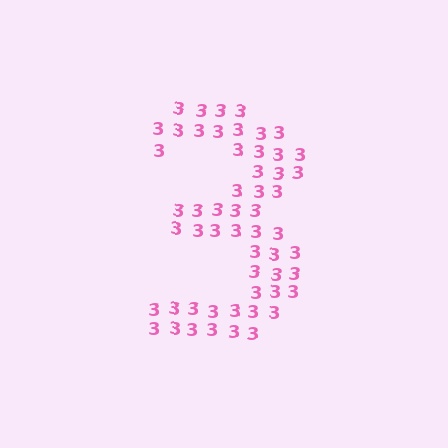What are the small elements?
The small elements are digit 3's.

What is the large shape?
The large shape is the digit 3.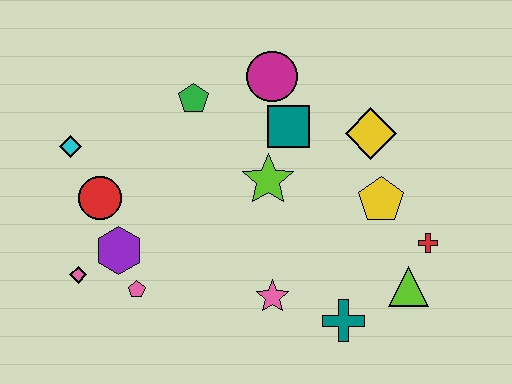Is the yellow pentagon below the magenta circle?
Yes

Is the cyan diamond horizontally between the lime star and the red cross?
No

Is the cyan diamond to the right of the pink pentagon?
No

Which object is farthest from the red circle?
The red cross is farthest from the red circle.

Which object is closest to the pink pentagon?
The purple hexagon is closest to the pink pentagon.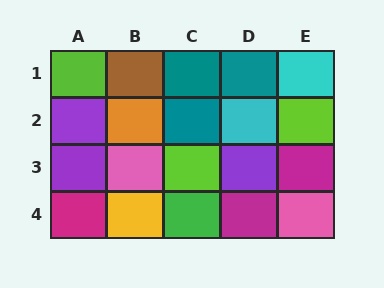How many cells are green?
1 cell is green.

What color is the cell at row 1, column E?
Cyan.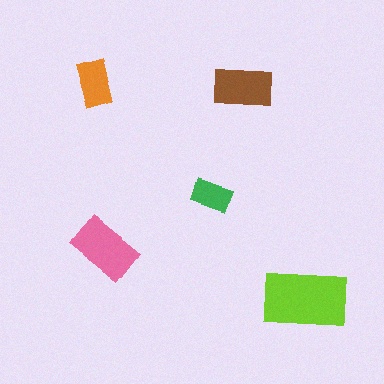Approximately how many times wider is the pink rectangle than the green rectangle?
About 1.5 times wider.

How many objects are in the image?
There are 5 objects in the image.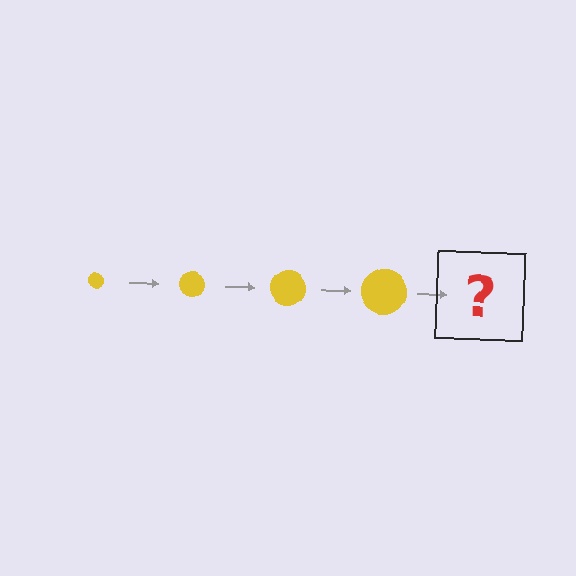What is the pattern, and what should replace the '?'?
The pattern is that the circle gets progressively larger each step. The '?' should be a yellow circle, larger than the previous one.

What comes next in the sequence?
The next element should be a yellow circle, larger than the previous one.